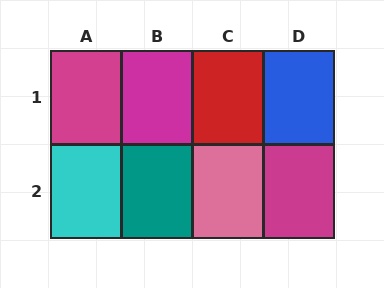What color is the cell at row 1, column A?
Magenta.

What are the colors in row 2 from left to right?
Cyan, teal, pink, magenta.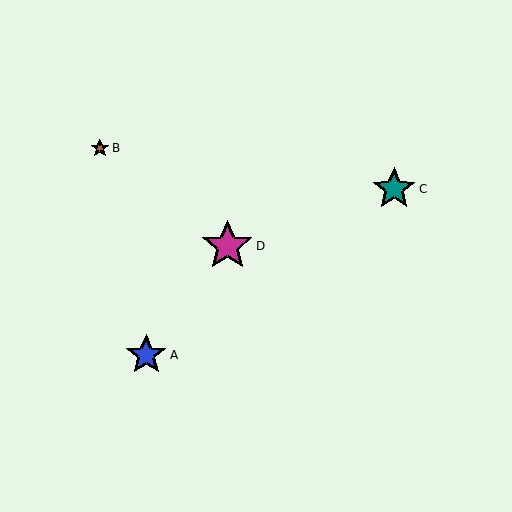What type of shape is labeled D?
Shape D is a magenta star.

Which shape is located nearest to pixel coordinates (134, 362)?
The blue star (labeled A) at (146, 355) is nearest to that location.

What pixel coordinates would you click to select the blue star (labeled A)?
Click at (146, 355) to select the blue star A.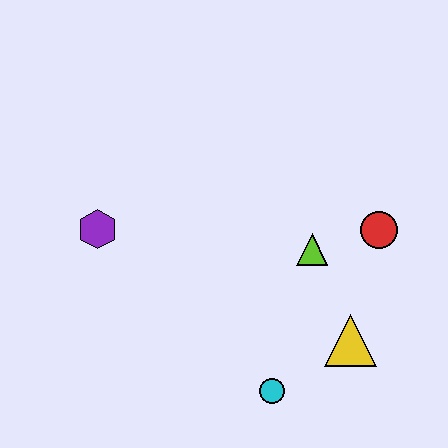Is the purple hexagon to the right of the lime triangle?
No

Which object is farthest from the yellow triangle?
The purple hexagon is farthest from the yellow triangle.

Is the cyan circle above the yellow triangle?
No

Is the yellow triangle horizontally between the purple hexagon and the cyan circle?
No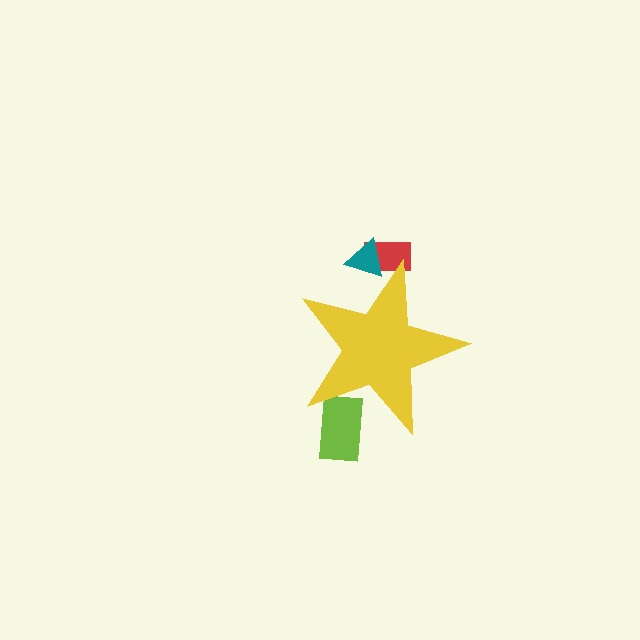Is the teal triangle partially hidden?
Yes, the teal triangle is partially hidden behind the yellow star.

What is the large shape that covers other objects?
A yellow star.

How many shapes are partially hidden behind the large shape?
3 shapes are partially hidden.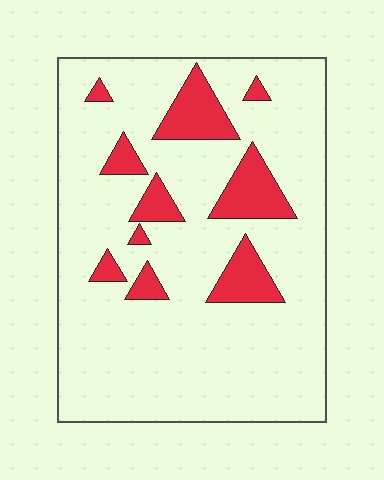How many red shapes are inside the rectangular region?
10.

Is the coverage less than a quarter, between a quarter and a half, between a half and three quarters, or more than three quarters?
Less than a quarter.